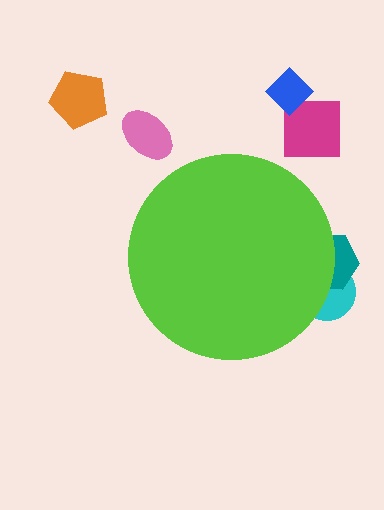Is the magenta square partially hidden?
No, the magenta square is fully visible.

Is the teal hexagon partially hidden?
Yes, the teal hexagon is partially hidden behind the lime circle.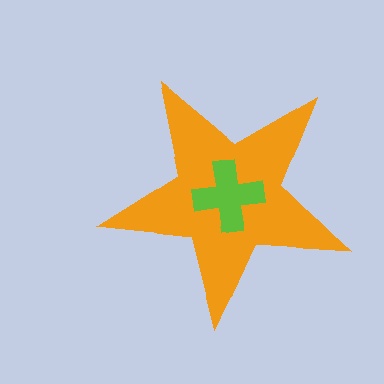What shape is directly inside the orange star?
The lime cross.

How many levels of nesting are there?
2.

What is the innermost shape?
The lime cross.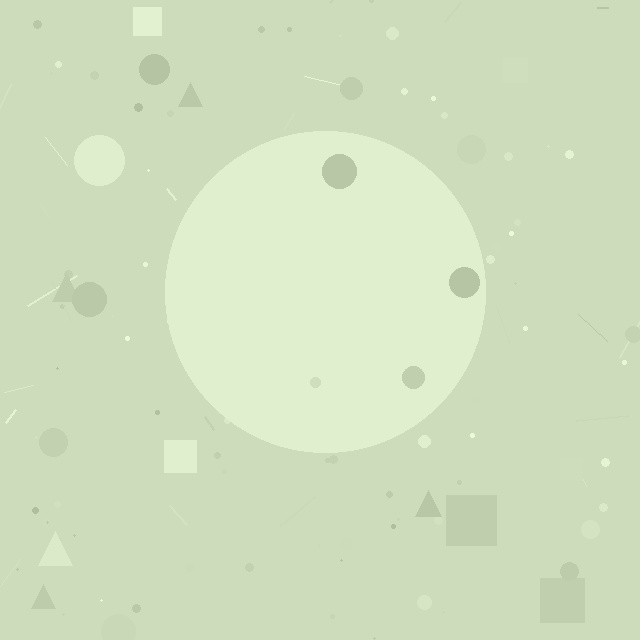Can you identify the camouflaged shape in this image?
The camouflaged shape is a circle.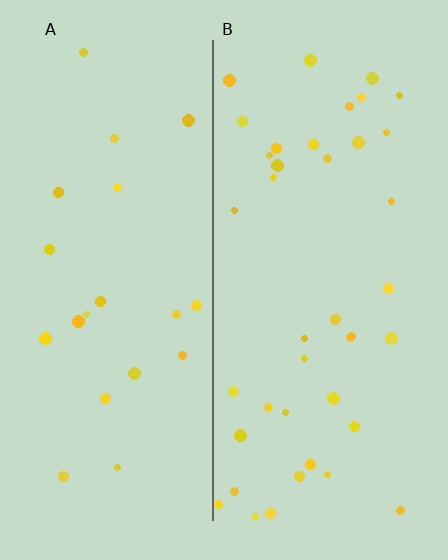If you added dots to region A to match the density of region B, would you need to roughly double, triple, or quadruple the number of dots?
Approximately double.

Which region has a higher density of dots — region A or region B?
B (the right).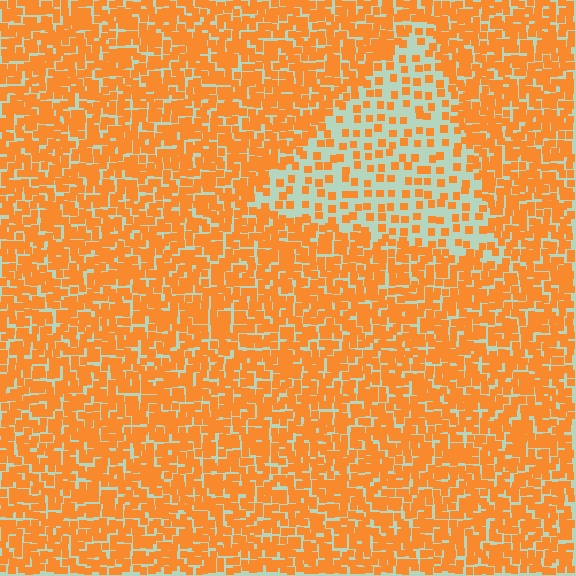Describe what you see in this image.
The image contains small orange elements arranged at two different densities. A triangle-shaped region is visible where the elements are less densely packed than the surrounding area.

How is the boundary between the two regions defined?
The boundary is defined by a change in element density (approximately 2.6x ratio). All elements are the same color, size, and shape.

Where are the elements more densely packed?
The elements are more densely packed outside the triangle boundary.